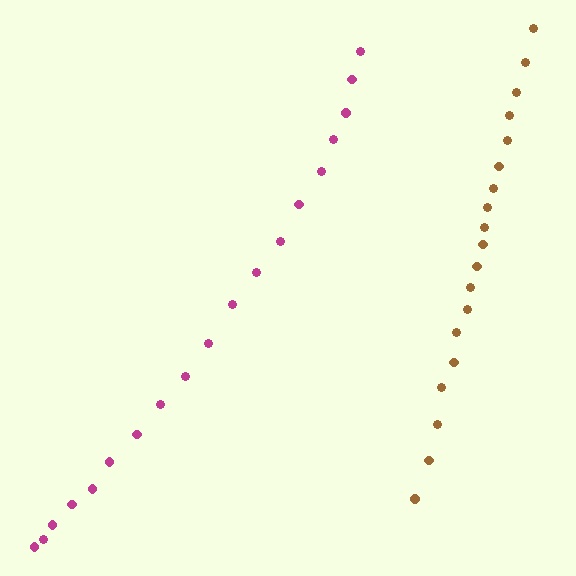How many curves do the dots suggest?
There are 2 distinct paths.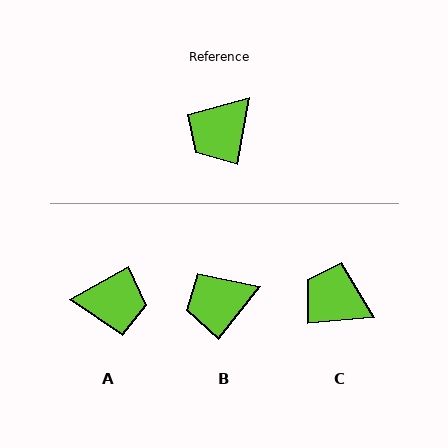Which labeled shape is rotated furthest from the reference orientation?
A, about 130 degrees away.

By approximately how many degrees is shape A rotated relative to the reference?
Approximately 130 degrees counter-clockwise.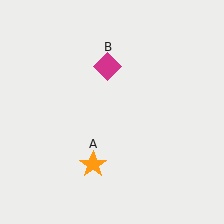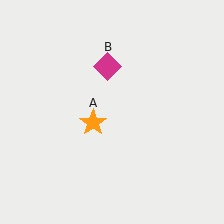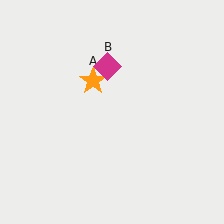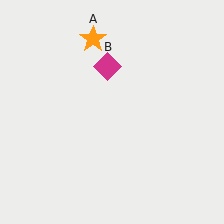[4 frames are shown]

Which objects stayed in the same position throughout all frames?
Magenta diamond (object B) remained stationary.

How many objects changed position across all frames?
1 object changed position: orange star (object A).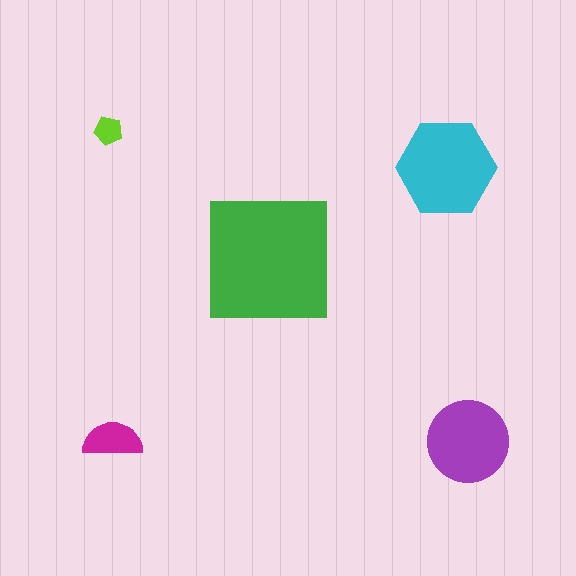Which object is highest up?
The lime pentagon is topmost.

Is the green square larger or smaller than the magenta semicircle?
Larger.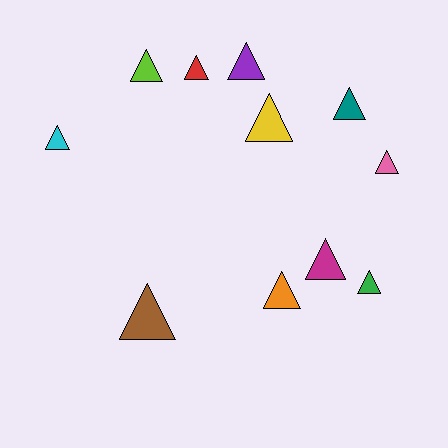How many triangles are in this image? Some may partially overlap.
There are 11 triangles.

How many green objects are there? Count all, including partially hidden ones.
There is 1 green object.